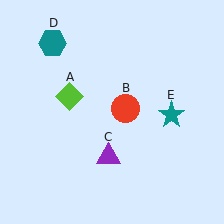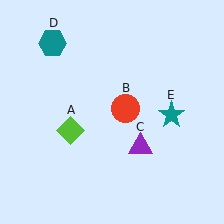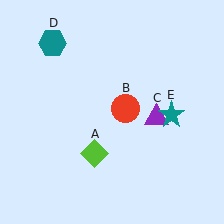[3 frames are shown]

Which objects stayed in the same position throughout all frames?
Red circle (object B) and teal hexagon (object D) and teal star (object E) remained stationary.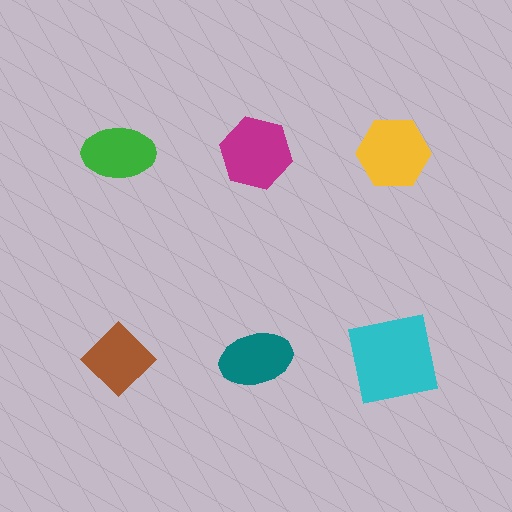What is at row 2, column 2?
A teal ellipse.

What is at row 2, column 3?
A cyan square.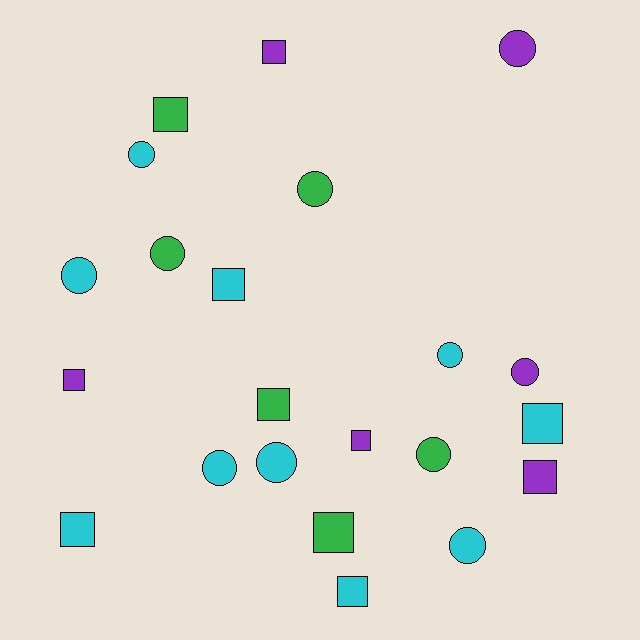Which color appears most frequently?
Cyan, with 10 objects.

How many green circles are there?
There are 3 green circles.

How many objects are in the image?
There are 22 objects.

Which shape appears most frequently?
Square, with 11 objects.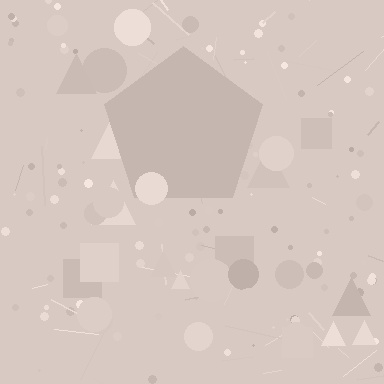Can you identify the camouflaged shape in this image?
The camouflaged shape is a pentagon.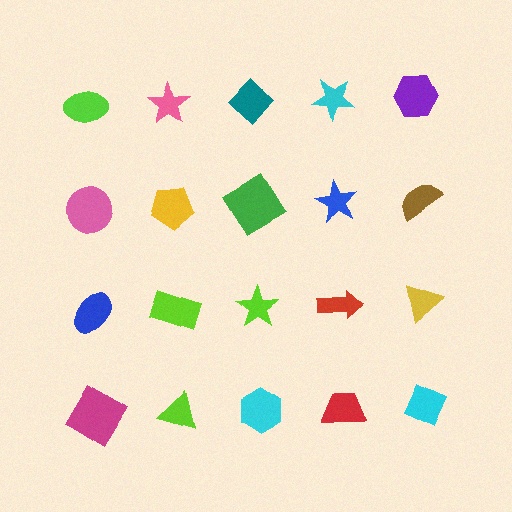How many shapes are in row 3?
5 shapes.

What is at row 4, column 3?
A cyan hexagon.